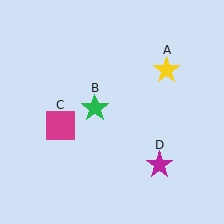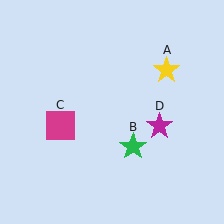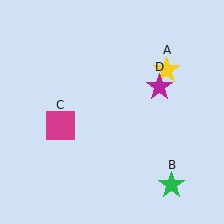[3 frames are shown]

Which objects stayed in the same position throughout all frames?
Yellow star (object A) and magenta square (object C) remained stationary.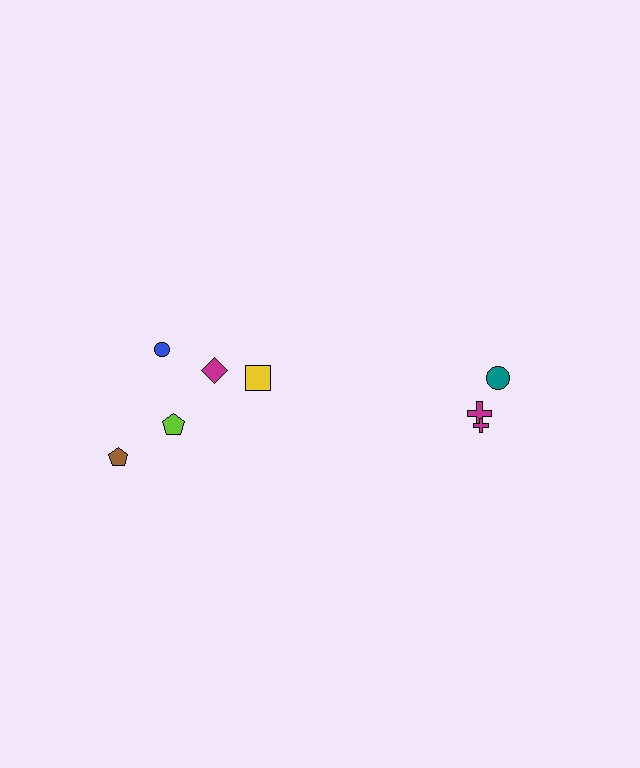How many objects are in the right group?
There are 3 objects.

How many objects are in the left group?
There are 5 objects.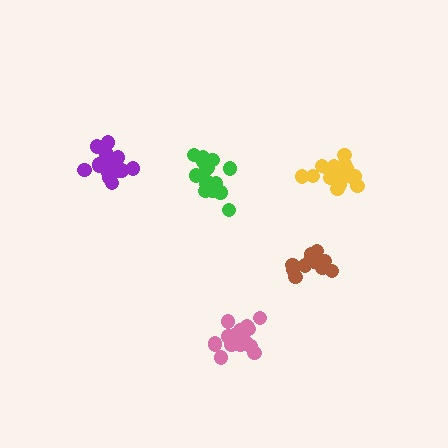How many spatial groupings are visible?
There are 5 spatial groupings.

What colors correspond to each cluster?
The clusters are colored: yellow, green, pink, brown, purple.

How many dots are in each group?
Group 1: 17 dots, Group 2: 17 dots, Group 3: 19 dots, Group 4: 14 dots, Group 5: 17 dots (84 total).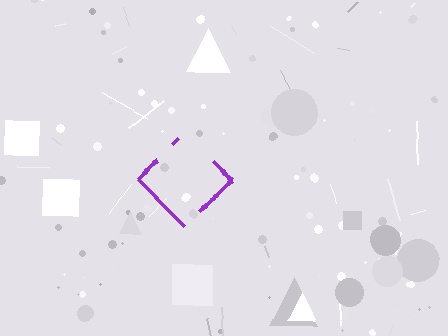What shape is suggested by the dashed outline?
The dashed outline suggests a diamond.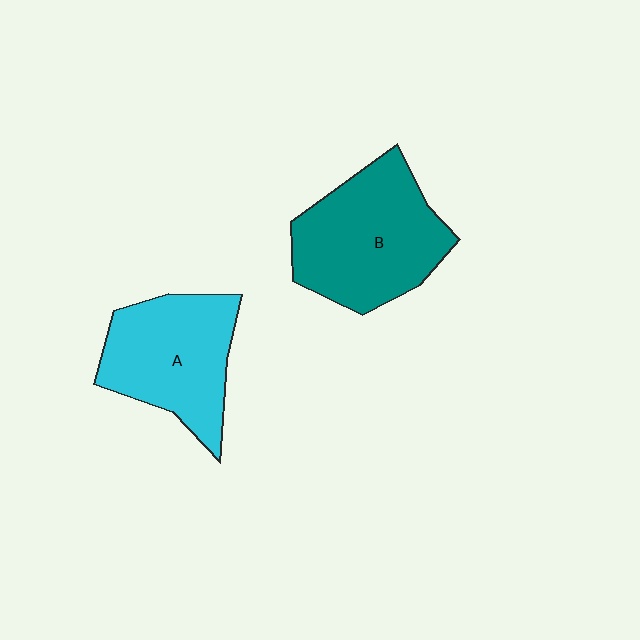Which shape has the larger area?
Shape B (teal).